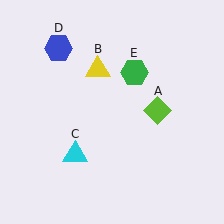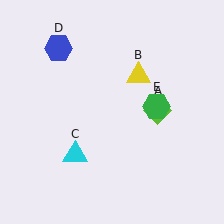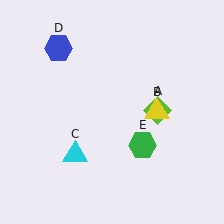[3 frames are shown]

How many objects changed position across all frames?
2 objects changed position: yellow triangle (object B), green hexagon (object E).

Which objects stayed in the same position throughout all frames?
Lime diamond (object A) and cyan triangle (object C) and blue hexagon (object D) remained stationary.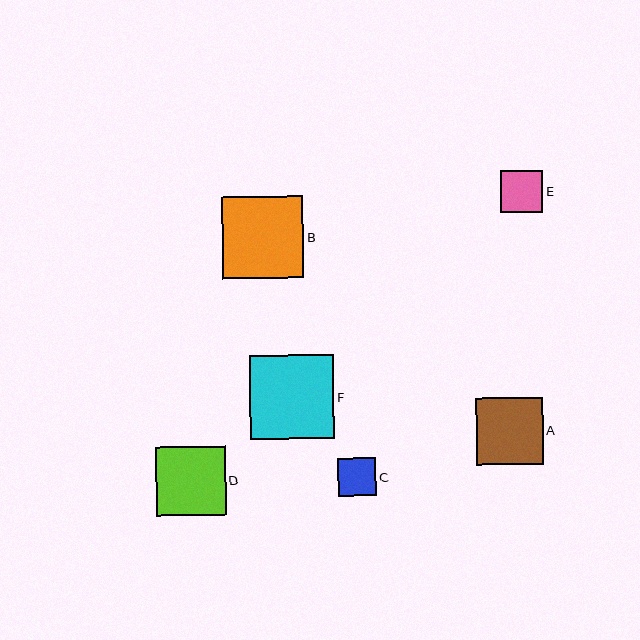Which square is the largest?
Square F is the largest with a size of approximately 84 pixels.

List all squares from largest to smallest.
From largest to smallest: F, B, D, A, E, C.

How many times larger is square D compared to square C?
Square D is approximately 1.8 times the size of square C.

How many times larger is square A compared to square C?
Square A is approximately 1.8 times the size of square C.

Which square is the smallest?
Square C is the smallest with a size of approximately 38 pixels.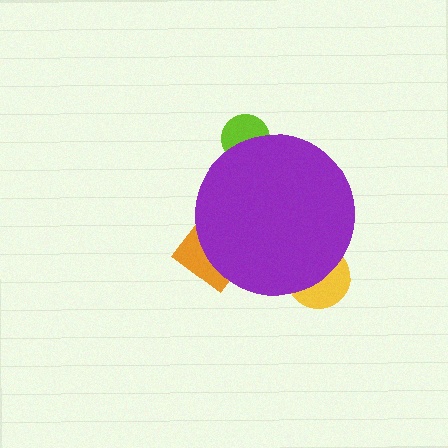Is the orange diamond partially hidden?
Yes, the orange diamond is partially hidden behind the purple circle.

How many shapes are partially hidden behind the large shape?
3 shapes are partially hidden.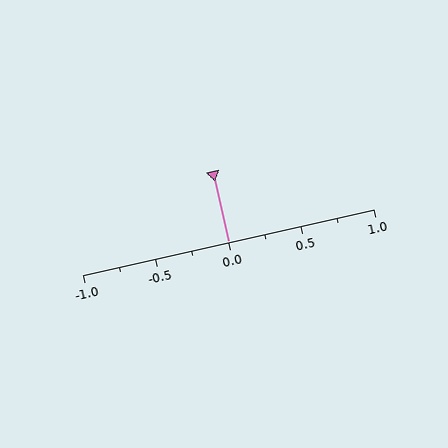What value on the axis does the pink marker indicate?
The marker indicates approximately 0.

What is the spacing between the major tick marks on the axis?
The major ticks are spaced 0.5 apart.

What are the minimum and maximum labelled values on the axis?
The axis runs from -1.0 to 1.0.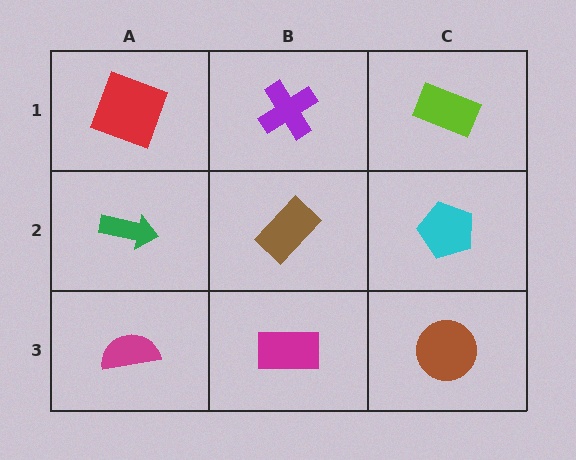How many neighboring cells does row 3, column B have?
3.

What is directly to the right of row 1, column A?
A purple cross.